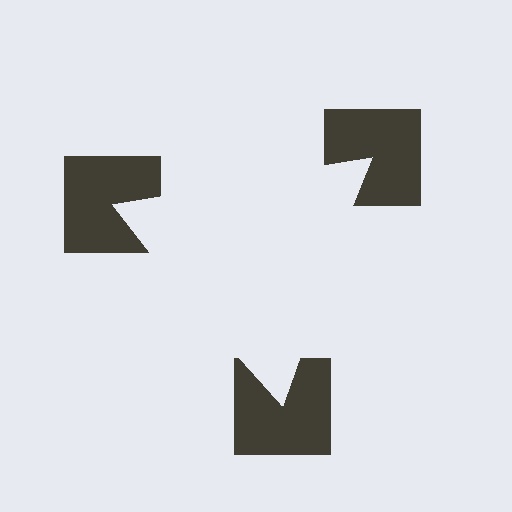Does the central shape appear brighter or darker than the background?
It typically appears slightly brighter than the background, even though no actual brightness change is drawn.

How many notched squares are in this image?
There are 3 — one at each vertex of the illusory triangle.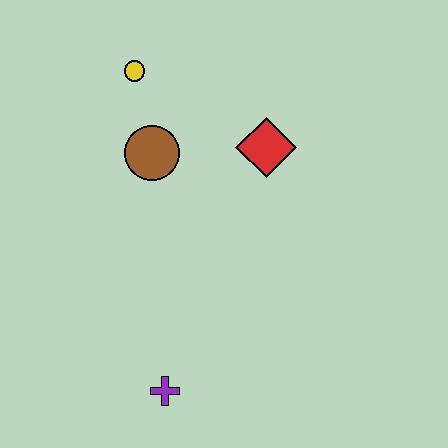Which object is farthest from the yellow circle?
The purple cross is farthest from the yellow circle.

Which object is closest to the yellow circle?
The brown circle is closest to the yellow circle.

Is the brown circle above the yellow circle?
No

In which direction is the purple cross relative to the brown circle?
The purple cross is below the brown circle.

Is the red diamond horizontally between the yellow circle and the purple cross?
No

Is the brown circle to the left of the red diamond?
Yes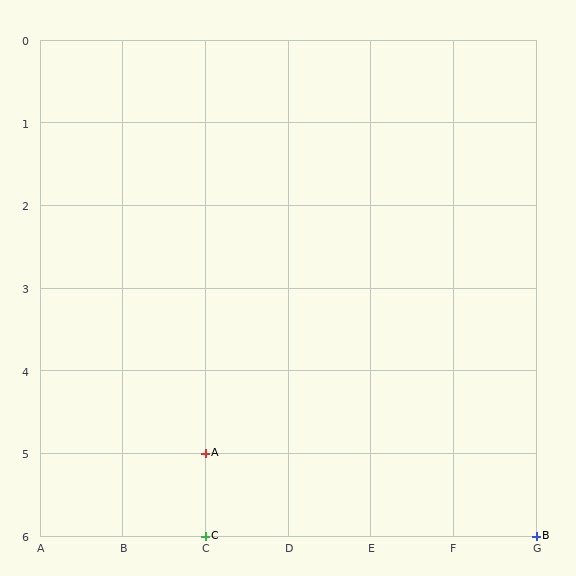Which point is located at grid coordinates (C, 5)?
Point A is at (C, 5).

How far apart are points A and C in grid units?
Points A and C are 1 row apart.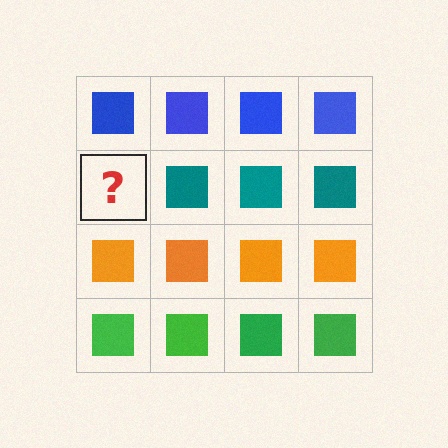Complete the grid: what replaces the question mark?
The question mark should be replaced with a teal square.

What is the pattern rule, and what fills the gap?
The rule is that each row has a consistent color. The gap should be filled with a teal square.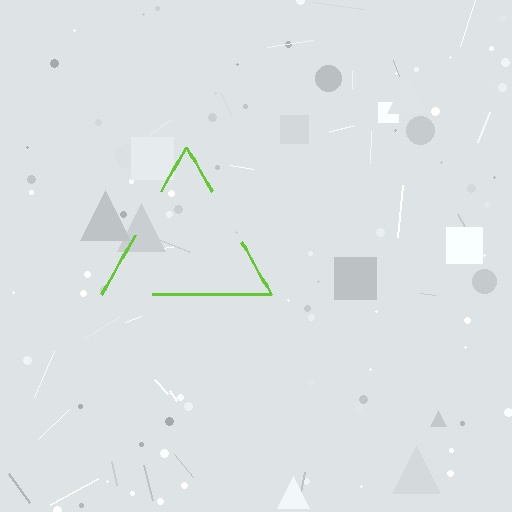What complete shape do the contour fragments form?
The contour fragments form a triangle.